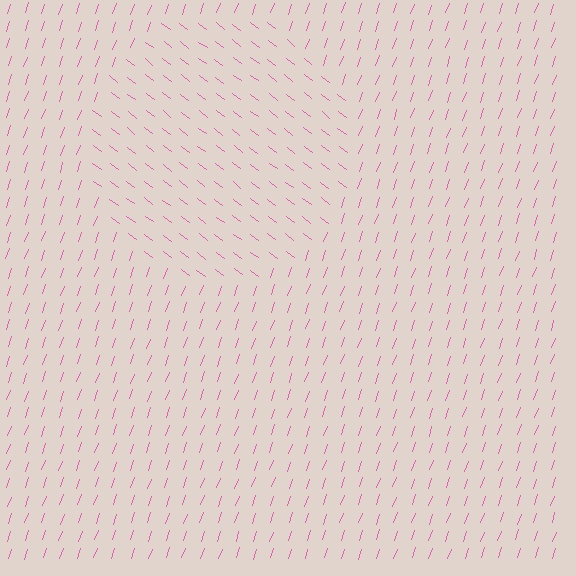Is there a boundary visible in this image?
Yes, there is a texture boundary formed by a change in line orientation.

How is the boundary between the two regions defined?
The boundary is defined purely by a change in line orientation (approximately 72 degrees difference). All lines are the same color and thickness.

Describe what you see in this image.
The image is filled with small pink line segments. A circle region in the image has lines oriented differently from the surrounding lines, creating a visible texture boundary.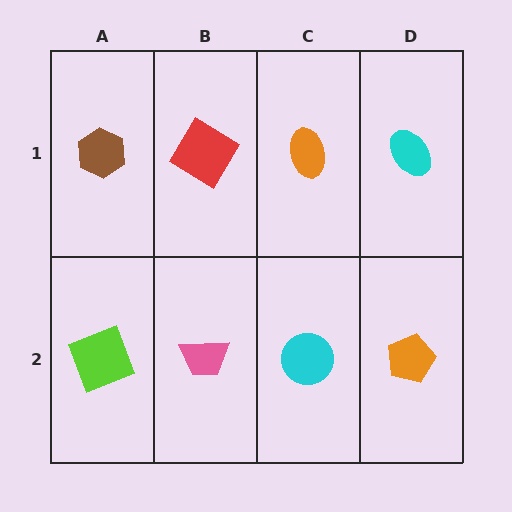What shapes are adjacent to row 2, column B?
A red diamond (row 1, column B), a lime square (row 2, column A), a cyan circle (row 2, column C).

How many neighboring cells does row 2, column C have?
3.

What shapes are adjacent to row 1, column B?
A pink trapezoid (row 2, column B), a brown hexagon (row 1, column A), an orange ellipse (row 1, column C).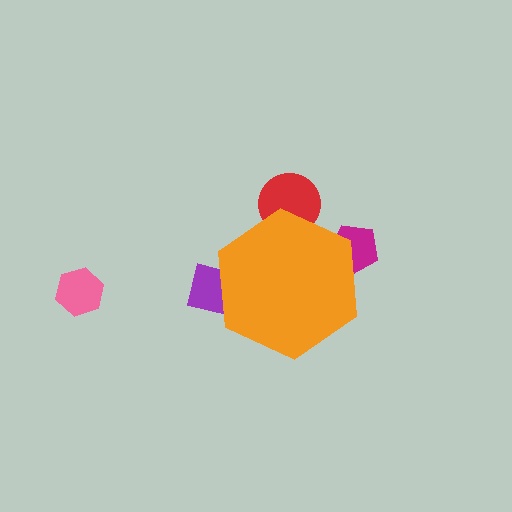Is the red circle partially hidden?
Yes, the red circle is partially hidden behind the orange hexagon.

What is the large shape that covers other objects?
An orange hexagon.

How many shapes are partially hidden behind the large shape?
3 shapes are partially hidden.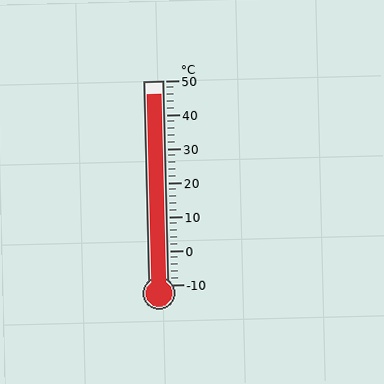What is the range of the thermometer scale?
The thermometer scale ranges from -10°C to 50°C.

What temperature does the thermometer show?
The thermometer shows approximately 46°C.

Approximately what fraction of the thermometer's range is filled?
The thermometer is filled to approximately 95% of its range.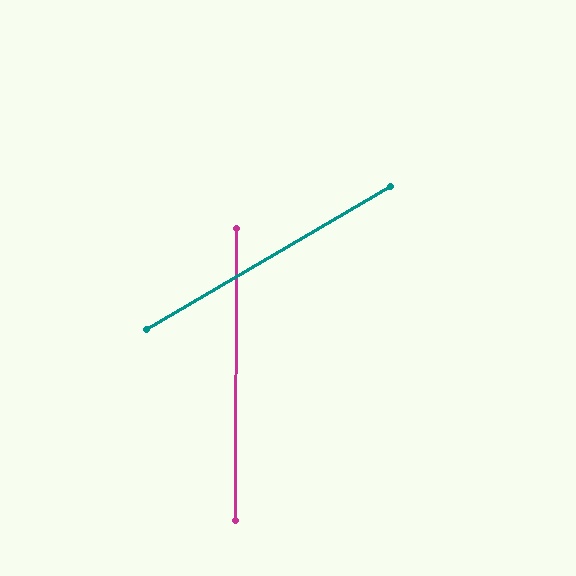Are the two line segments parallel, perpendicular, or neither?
Neither parallel nor perpendicular — they differ by about 60°.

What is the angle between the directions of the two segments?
Approximately 60 degrees.